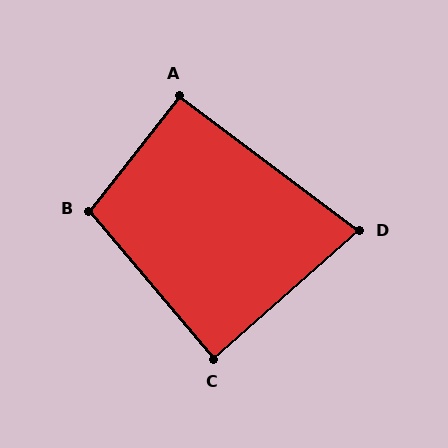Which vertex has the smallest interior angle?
D, at approximately 78 degrees.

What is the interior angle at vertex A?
Approximately 91 degrees (approximately right).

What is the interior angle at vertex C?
Approximately 89 degrees (approximately right).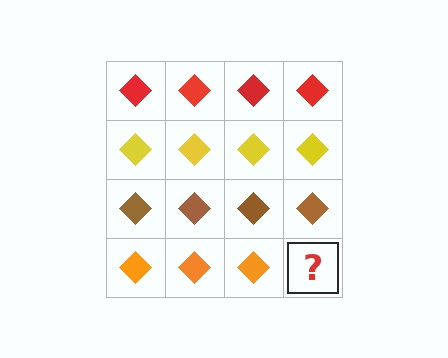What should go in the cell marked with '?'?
The missing cell should contain an orange diamond.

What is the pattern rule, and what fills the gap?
The rule is that each row has a consistent color. The gap should be filled with an orange diamond.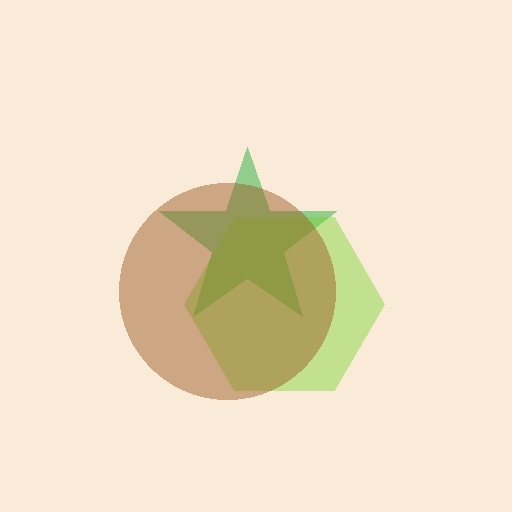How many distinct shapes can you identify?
There are 3 distinct shapes: a green star, a lime hexagon, a brown circle.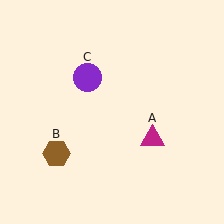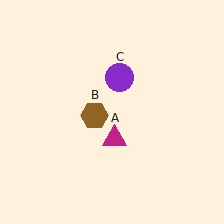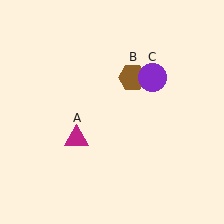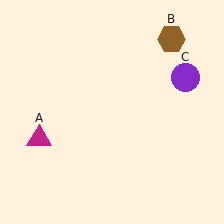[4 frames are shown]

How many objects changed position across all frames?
3 objects changed position: magenta triangle (object A), brown hexagon (object B), purple circle (object C).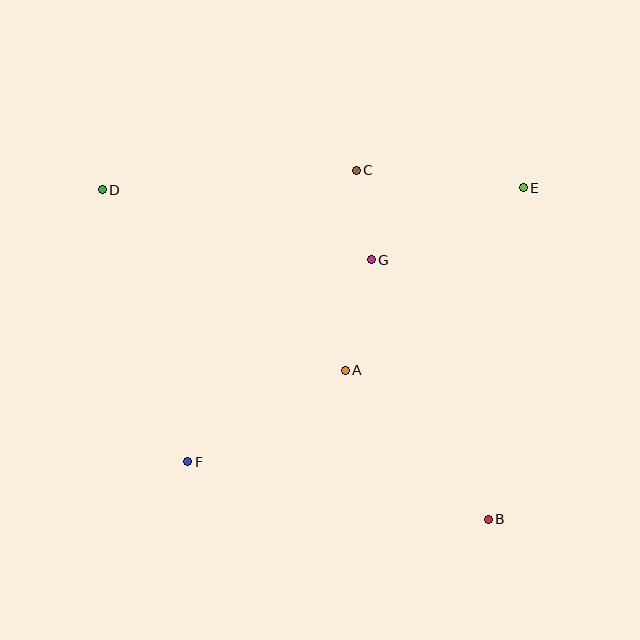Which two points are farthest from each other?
Points B and D are farthest from each other.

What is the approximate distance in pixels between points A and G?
The distance between A and G is approximately 113 pixels.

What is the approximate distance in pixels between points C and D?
The distance between C and D is approximately 255 pixels.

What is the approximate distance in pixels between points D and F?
The distance between D and F is approximately 285 pixels.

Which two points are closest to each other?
Points C and G are closest to each other.